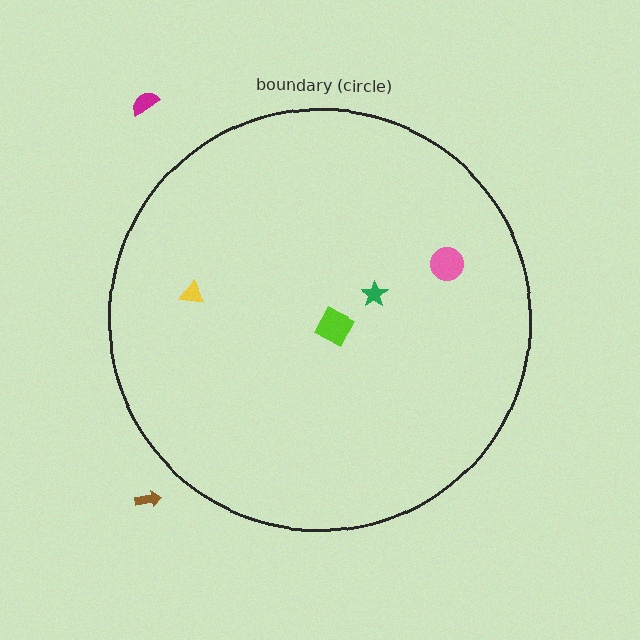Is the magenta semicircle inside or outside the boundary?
Outside.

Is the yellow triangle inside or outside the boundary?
Inside.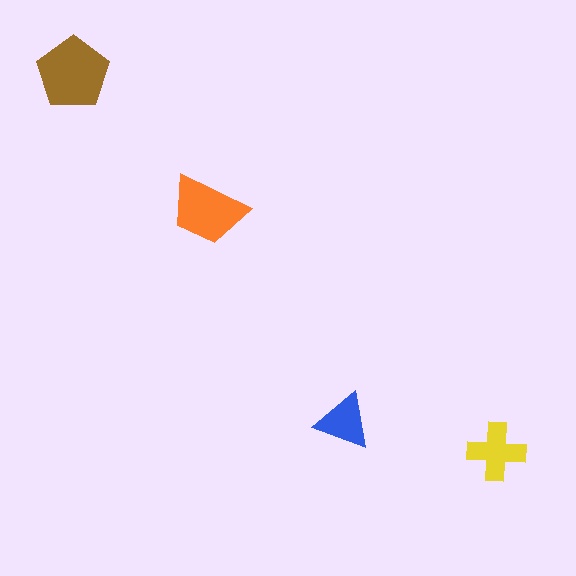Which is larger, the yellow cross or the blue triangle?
The yellow cross.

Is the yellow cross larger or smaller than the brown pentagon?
Smaller.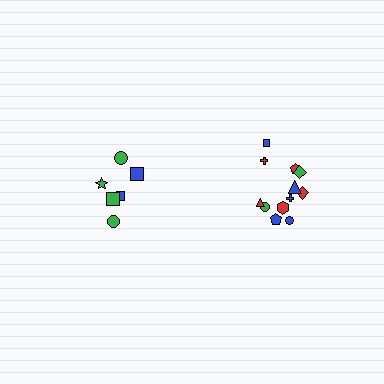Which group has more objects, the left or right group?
The right group.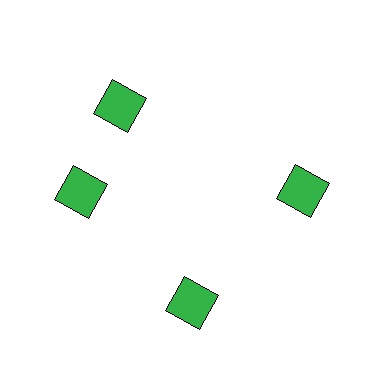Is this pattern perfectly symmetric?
No. The 4 green squares are arranged in a ring, but one element near the 12 o'clock position is rotated out of alignment along the ring, breaking the 4-fold rotational symmetry.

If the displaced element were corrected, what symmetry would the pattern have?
It would have 4-fold rotational symmetry — the pattern would map onto itself every 90 degrees.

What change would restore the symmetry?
The symmetry would be restored by rotating it back into even spacing with its neighbors so that all 4 squares sit at equal angles and equal distance from the center.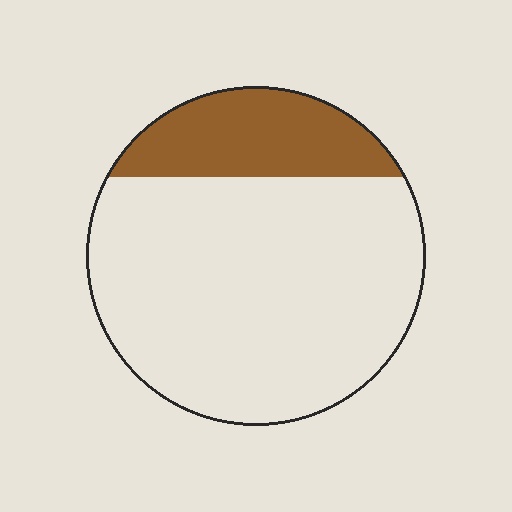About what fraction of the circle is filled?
About one fifth (1/5).